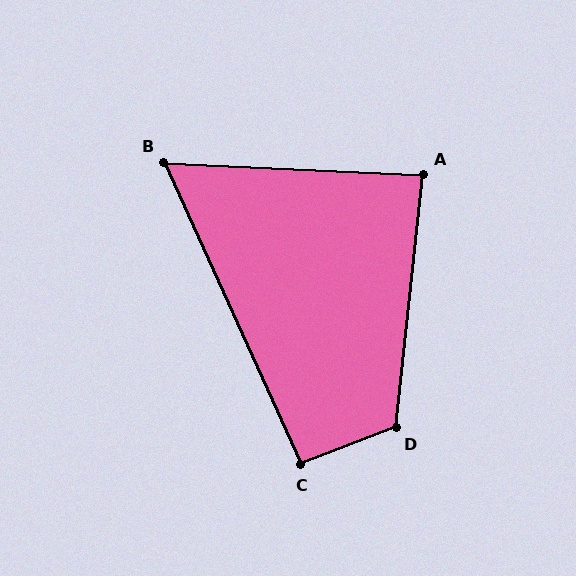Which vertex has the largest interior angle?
D, at approximately 117 degrees.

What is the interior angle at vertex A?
Approximately 87 degrees (approximately right).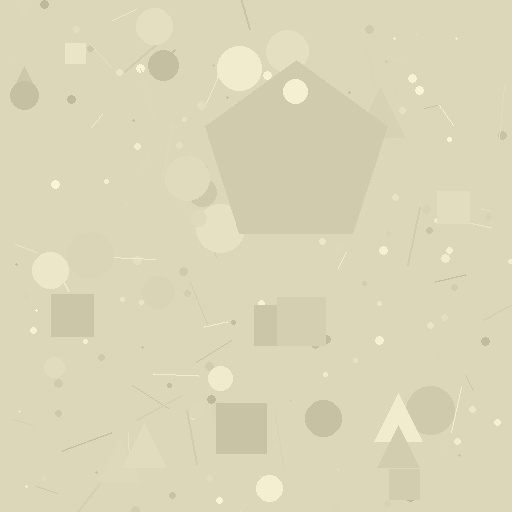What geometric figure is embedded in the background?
A pentagon is embedded in the background.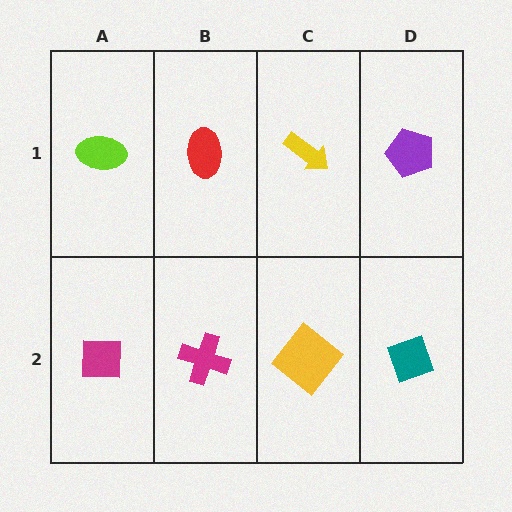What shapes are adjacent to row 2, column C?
A yellow arrow (row 1, column C), a magenta cross (row 2, column B), a teal diamond (row 2, column D).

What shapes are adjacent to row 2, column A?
A lime ellipse (row 1, column A), a magenta cross (row 2, column B).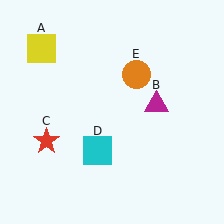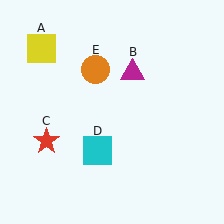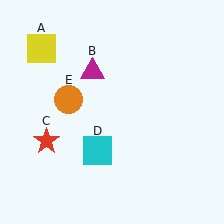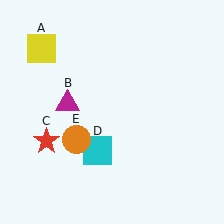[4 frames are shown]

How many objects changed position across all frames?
2 objects changed position: magenta triangle (object B), orange circle (object E).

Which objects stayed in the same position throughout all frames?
Yellow square (object A) and red star (object C) and cyan square (object D) remained stationary.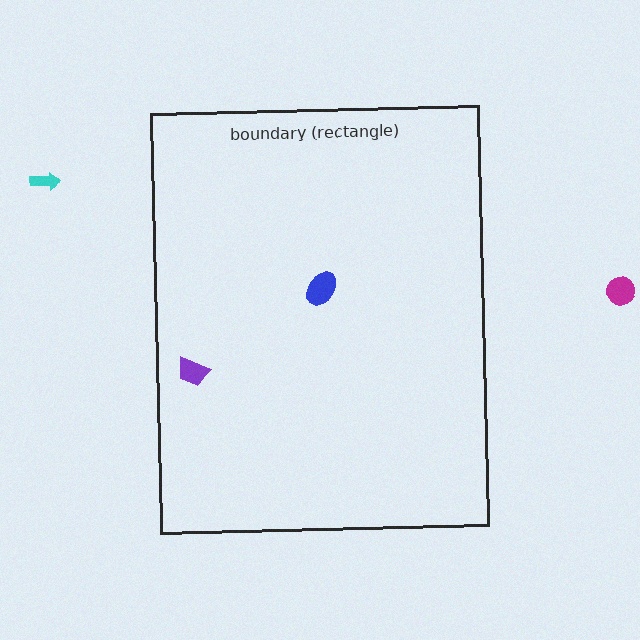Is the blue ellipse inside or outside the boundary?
Inside.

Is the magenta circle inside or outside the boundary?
Outside.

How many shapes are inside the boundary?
2 inside, 2 outside.